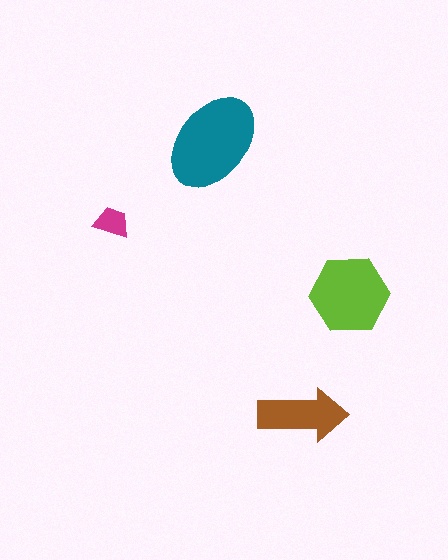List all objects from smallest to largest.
The magenta trapezoid, the brown arrow, the lime hexagon, the teal ellipse.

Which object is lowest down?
The brown arrow is bottommost.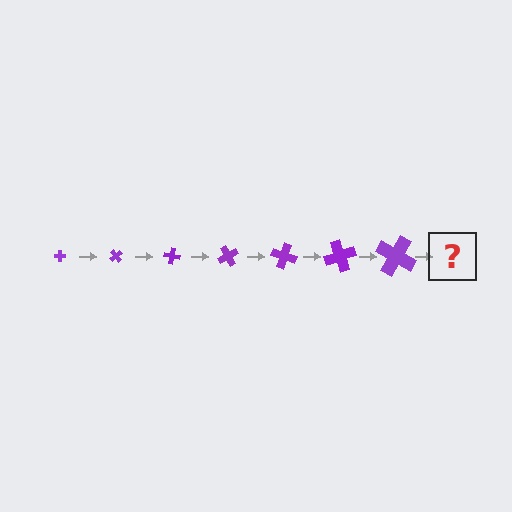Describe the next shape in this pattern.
It should be a cross, larger than the previous one and rotated 350 degrees from the start.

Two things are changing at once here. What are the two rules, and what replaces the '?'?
The two rules are that the cross grows larger each step and it rotates 50 degrees each step. The '?' should be a cross, larger than the previous one and rotated 350 degrees from the start.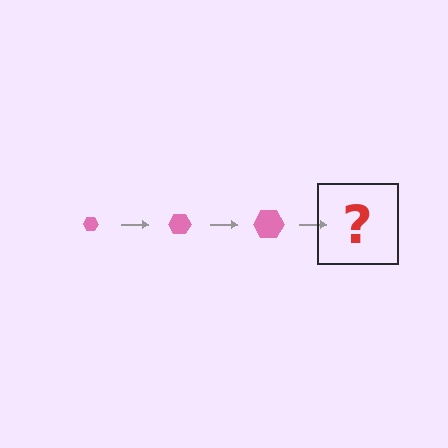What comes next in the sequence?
The next element should be a pink hexagon, larger than the previous one.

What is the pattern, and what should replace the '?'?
The pattern is that the hexagon gets progressively larger each step. The '?' should be a pink hexagon, larger than the previous one.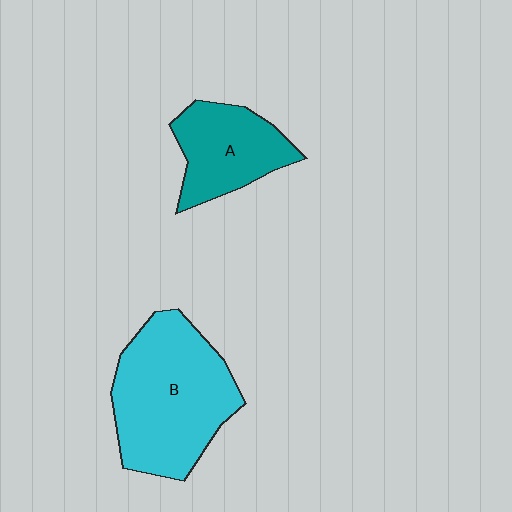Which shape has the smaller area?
Shape A (teal).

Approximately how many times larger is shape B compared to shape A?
Approximately 1.7 times.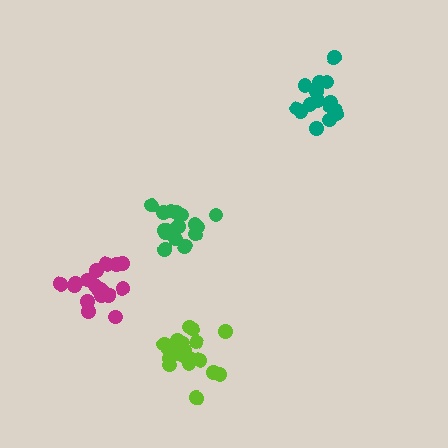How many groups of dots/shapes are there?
There are 4 groups.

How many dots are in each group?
Group 1: 15 dots, Group 2: 17 dots, Group 3: 17 dots, Group 4: 21 dots (70 total).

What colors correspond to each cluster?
The clusters are colored: teal, green, magenta, lime.